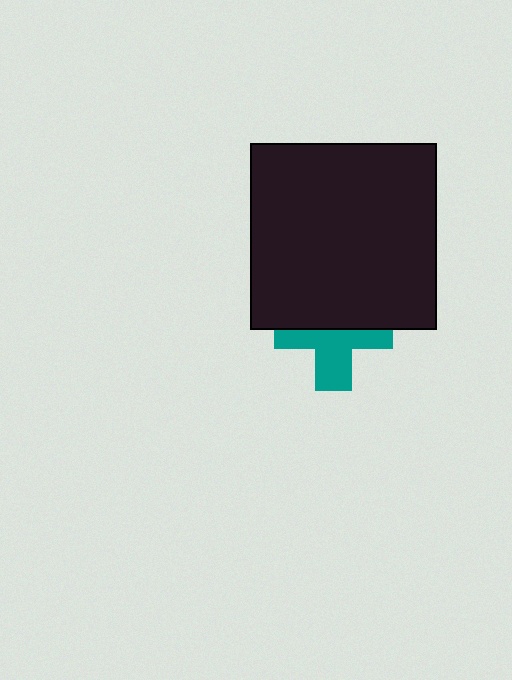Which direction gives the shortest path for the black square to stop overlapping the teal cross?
Moving up gives the shortest separation.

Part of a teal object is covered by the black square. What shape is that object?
It is a cross.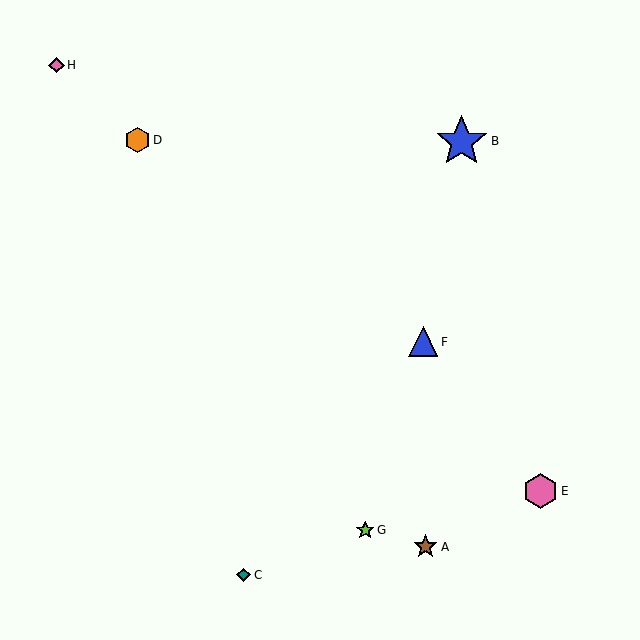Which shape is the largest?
The blue star (labeled B) is the largest.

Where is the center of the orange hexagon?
The center of the orange hexagon is at (137, 140).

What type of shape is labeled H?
Shape H is a pink diamond.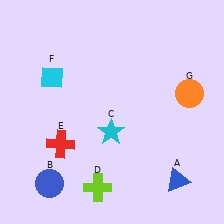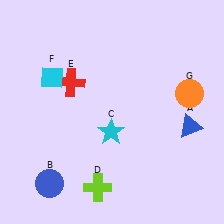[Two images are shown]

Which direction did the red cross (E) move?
The red cross (E) moved up.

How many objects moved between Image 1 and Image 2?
2 objects moved between the two images.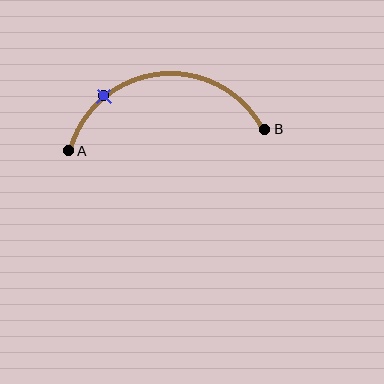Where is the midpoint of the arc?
The arc midpoint is the point on the curve farthest from the straight line joining A and B. It sits above that line.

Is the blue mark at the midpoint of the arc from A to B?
No. The blue mark lies on the arc but is closer to endpoint A. The arc midpoint would be at the point on the curve equidistant along the arc from both A and B.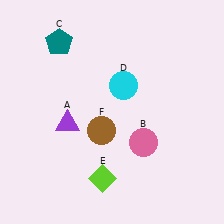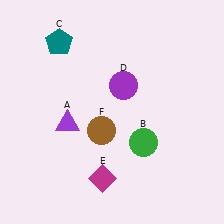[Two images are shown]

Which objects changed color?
B changed from pink to green. D changed from cyan to purple. E changed from lime to magenta.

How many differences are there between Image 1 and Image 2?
There are 3 differences between the two images.